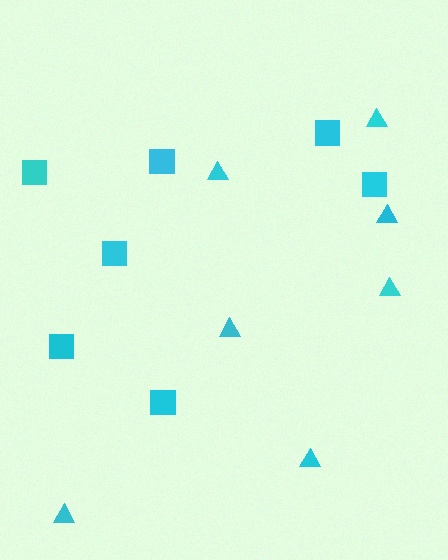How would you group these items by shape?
There are 2 groups: one group of squares (7) and one group of triangles (7).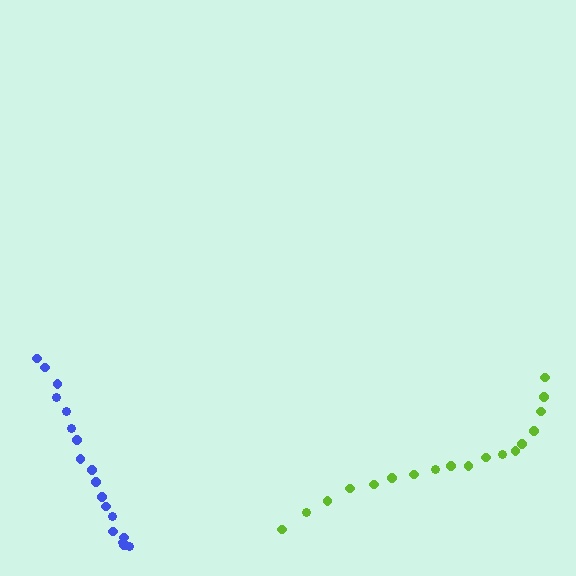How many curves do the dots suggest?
There are 2 distinct paths.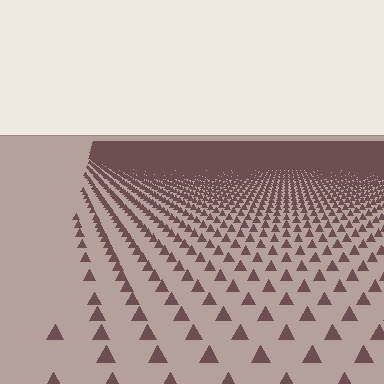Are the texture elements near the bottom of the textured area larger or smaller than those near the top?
Larger. Near the bottom, elements are closer to the viewer and appear at a bigger on-screen size.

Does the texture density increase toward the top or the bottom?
Density increases toward the top.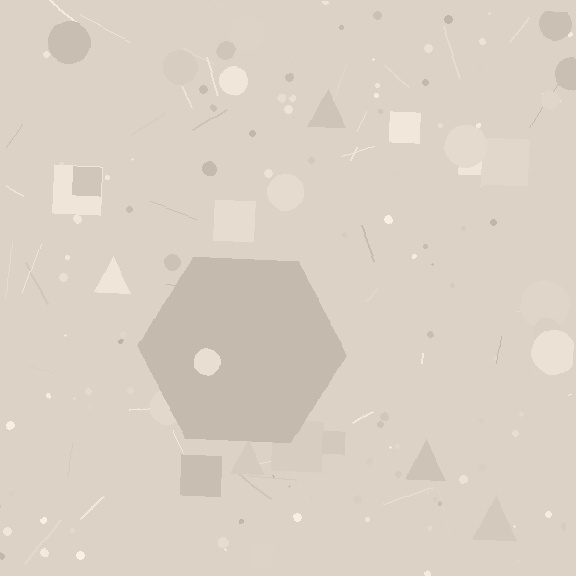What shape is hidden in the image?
A hexagon is hidden in the image.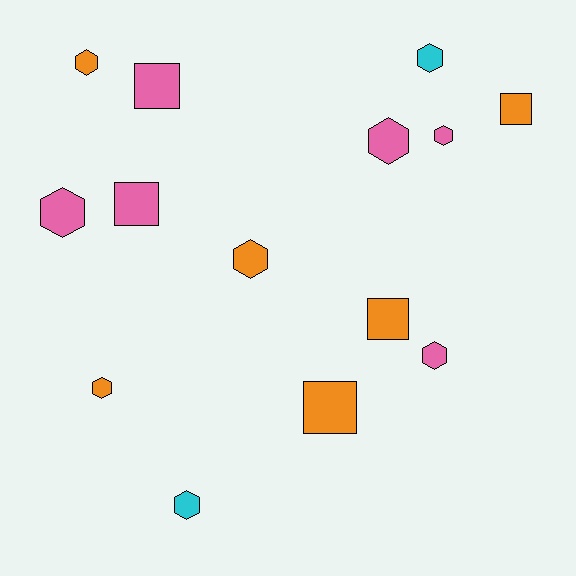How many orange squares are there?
There are 3 orange squares.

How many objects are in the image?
There are 14 objects.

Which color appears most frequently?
Orange, with 6 objects.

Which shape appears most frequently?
Hexagon, with 9 objects.